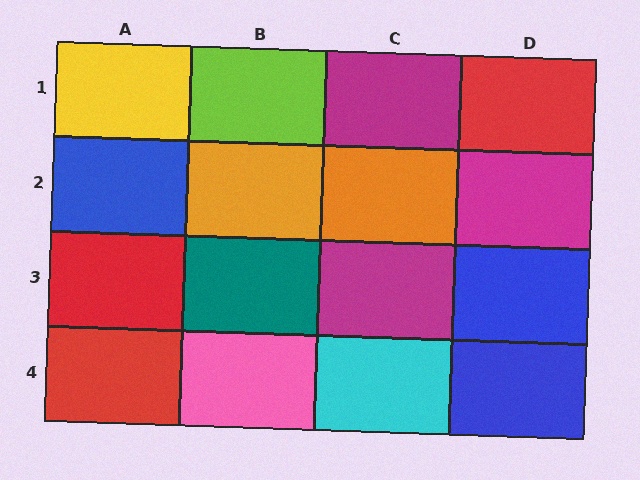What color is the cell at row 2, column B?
Orange.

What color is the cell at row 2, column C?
Orange.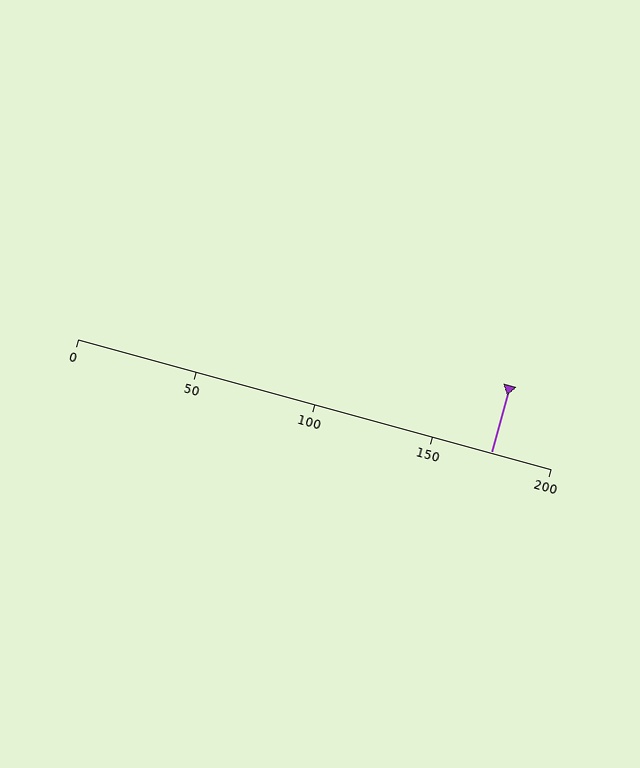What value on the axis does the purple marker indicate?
The marker indicates approximately 175.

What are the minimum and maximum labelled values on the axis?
The axis runs from 0 to 200.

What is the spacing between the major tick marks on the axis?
The major ticks are spaced 50 apart.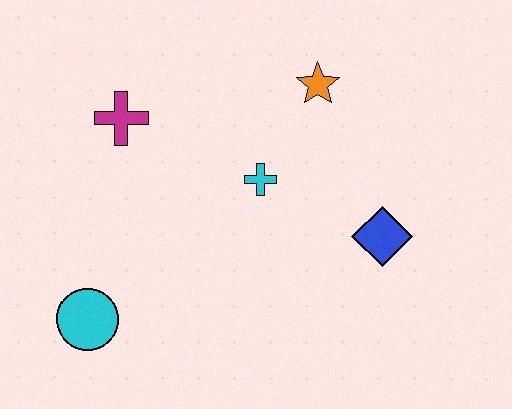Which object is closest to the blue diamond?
The cyan cross is closest to the blue diamond.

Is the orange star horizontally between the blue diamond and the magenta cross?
Yes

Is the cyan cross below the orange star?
Yes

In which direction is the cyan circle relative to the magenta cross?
The cyan circle is below the magenta cross.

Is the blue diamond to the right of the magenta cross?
Yes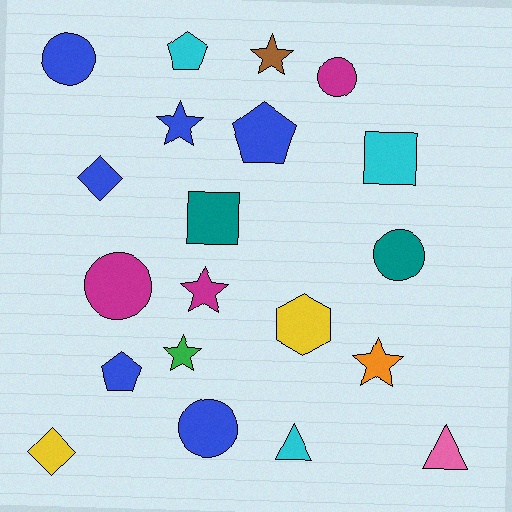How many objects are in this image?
There are 20 objects.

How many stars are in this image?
There are 5 stars.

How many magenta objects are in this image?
There are 3 magenta objects.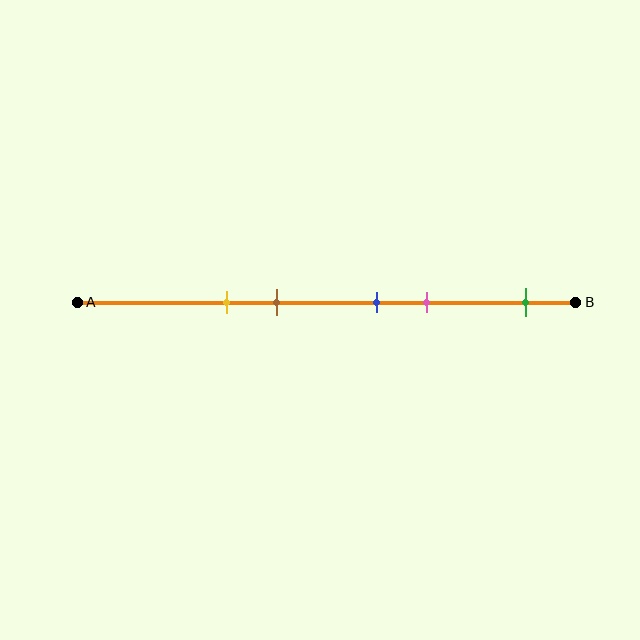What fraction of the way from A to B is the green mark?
The green mark is approximately 90% (0.9) of the way from A to B.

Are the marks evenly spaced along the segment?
No, the marks are not evenly spaced.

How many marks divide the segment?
There are 5 marks dividing the segment.